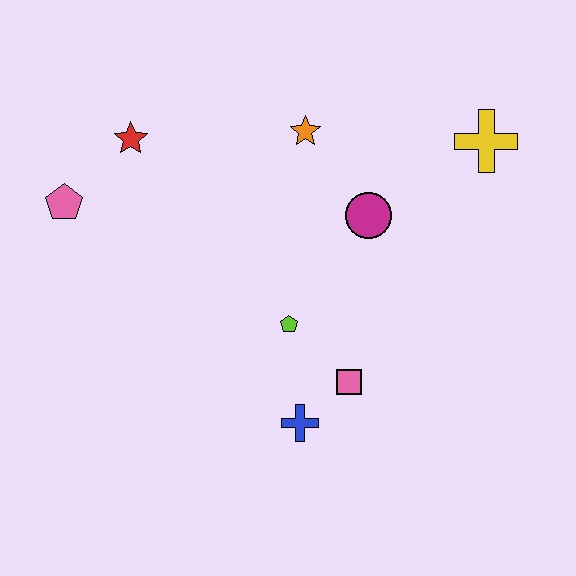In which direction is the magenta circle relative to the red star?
The magenta circle is to the right of the red star.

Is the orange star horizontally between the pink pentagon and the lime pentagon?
No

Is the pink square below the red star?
Yes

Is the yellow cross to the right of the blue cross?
Yes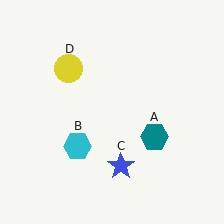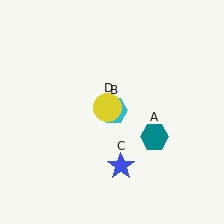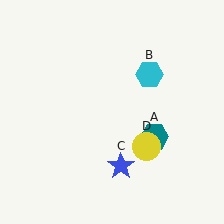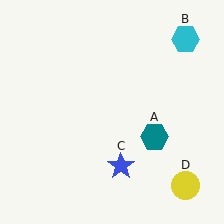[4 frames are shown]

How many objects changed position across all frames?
2 objects changed position: cyan hexagon (object B), yellow circle (object D).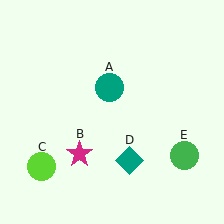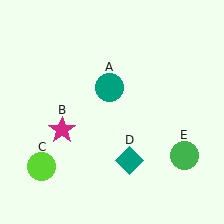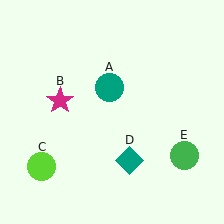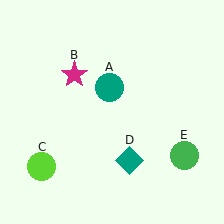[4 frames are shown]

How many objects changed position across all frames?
1 object changed position: magenta star (object B).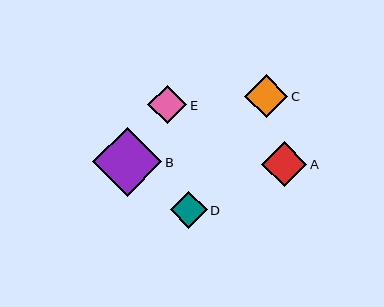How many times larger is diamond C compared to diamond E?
Diamond C is approximately 1.1 times the size of diamond E.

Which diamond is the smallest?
Diamond D is the smallest with a size of approximately 37 pixels.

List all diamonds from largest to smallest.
From largest to smallest: B, A, C, E, D.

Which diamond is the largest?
Diamond B is the largest with a size of approximately 69 pixels.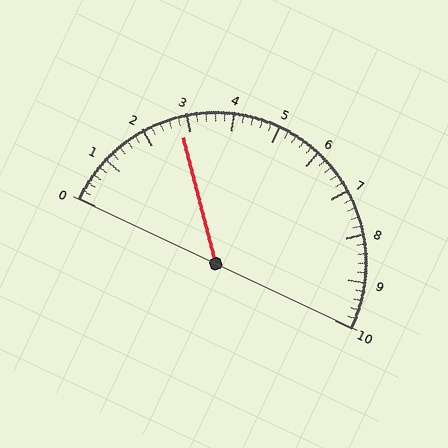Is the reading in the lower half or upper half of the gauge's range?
The reading is in the lower half of the range (0 to 10).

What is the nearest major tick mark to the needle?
The nearest major tick mark is 3.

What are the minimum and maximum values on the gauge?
The gauge ranges from 0 to 10.